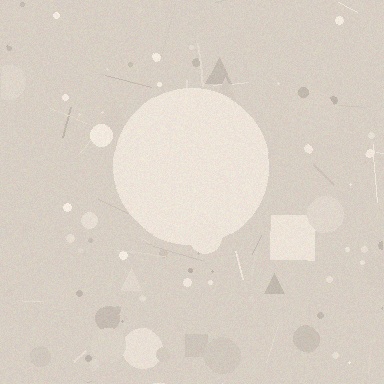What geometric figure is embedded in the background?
A circle is embedded in the background.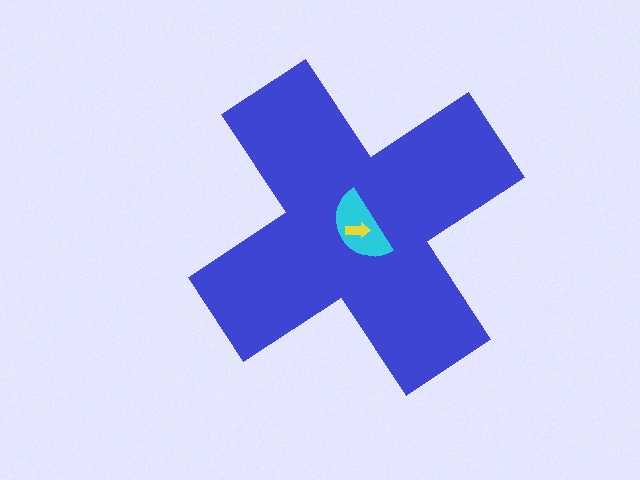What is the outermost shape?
The blue cross.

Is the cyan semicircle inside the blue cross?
Yes.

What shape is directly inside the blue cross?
The cyan semicircle.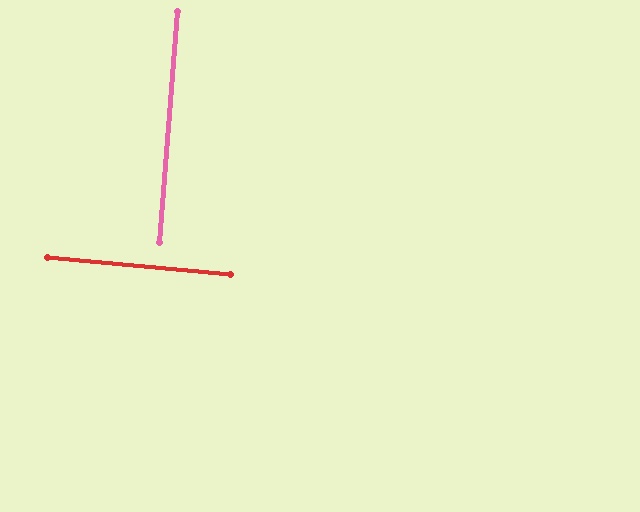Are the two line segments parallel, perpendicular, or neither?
Perpendicular — they meet at approximately 89°.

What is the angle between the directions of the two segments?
Approximately 89 degrees.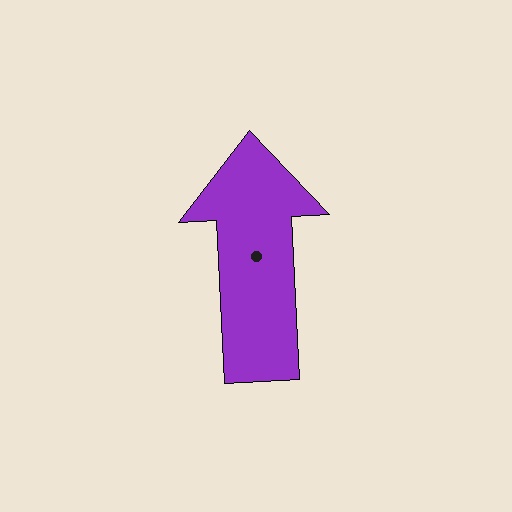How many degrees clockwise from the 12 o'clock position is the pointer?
Approximately 357 degrees.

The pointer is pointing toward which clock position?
Roughly 12 o'clock.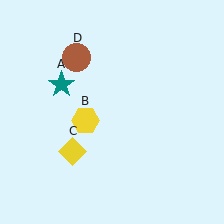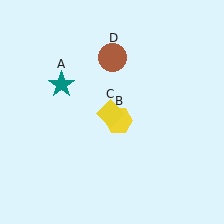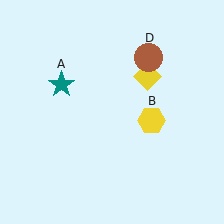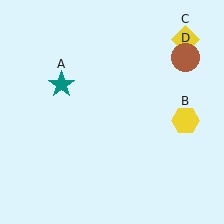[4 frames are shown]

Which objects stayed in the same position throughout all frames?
Teal star (object A) remained stationary.